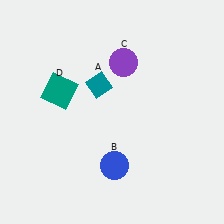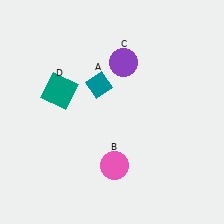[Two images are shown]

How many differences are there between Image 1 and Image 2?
There is 1 difference between the two images.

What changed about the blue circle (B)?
In Image 1, B is blue. In Image 2, it changed to pink.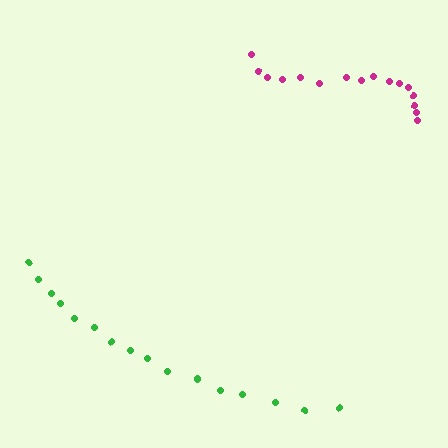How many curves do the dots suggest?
There are 2 distinct paths.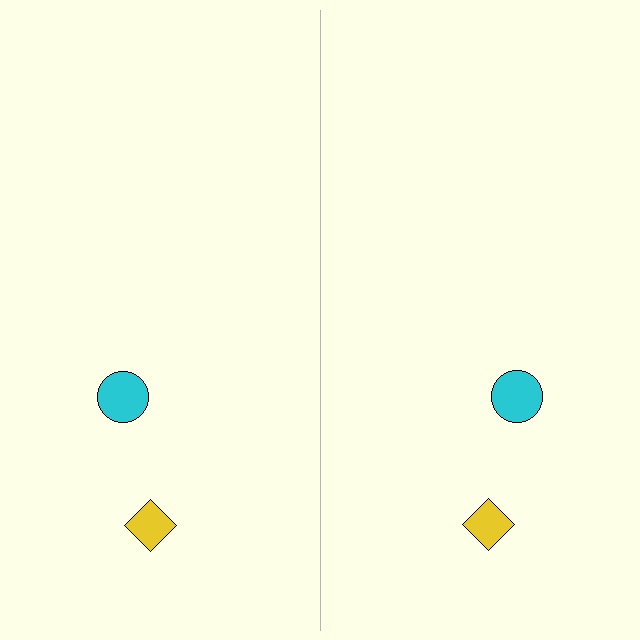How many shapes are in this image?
There are 4 shapes in this image.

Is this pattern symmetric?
Yes, this pattern has bilateral (reflection) symmetry.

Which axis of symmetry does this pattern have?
The pattern has a vertical axis of symmetry running through the center of the image.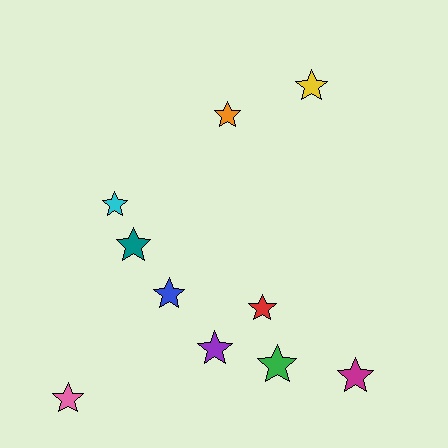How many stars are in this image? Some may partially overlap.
There are 10 stars.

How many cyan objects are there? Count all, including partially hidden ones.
There is 1 cyan object.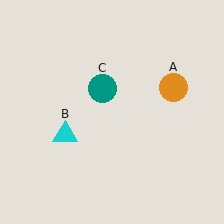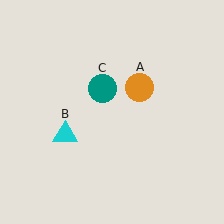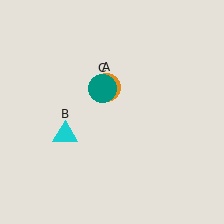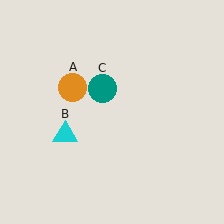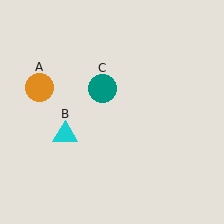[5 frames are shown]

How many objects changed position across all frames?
1 object changed position: orange circle (object A).